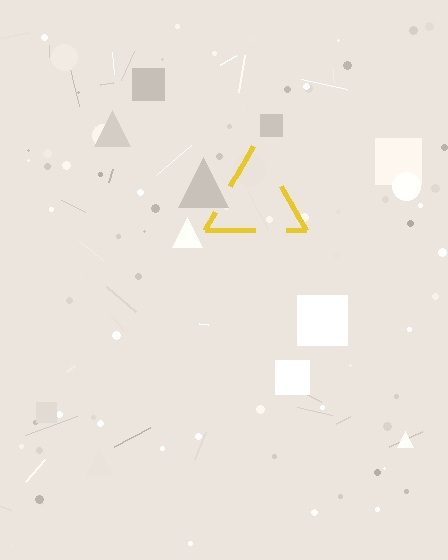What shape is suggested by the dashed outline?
The dashed outline suggests a triangle.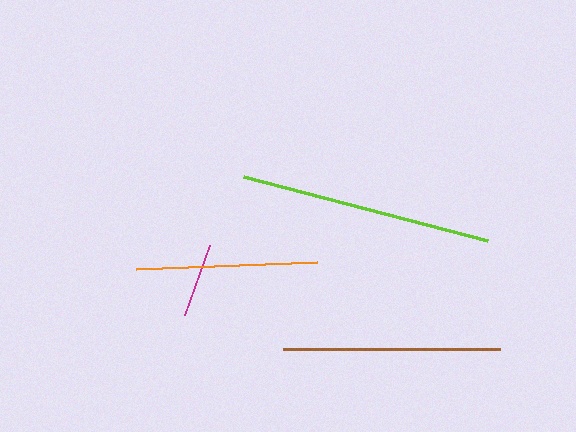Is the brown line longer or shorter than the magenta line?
The brown line is longer than the magenta line.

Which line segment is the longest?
The lime line is the longest at approximately 252 pixels.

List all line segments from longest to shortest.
From longest to shortest: lime, brown, orange, magenta.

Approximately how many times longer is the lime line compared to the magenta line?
The lime line is approximately 3.4 times the length of the magenta line.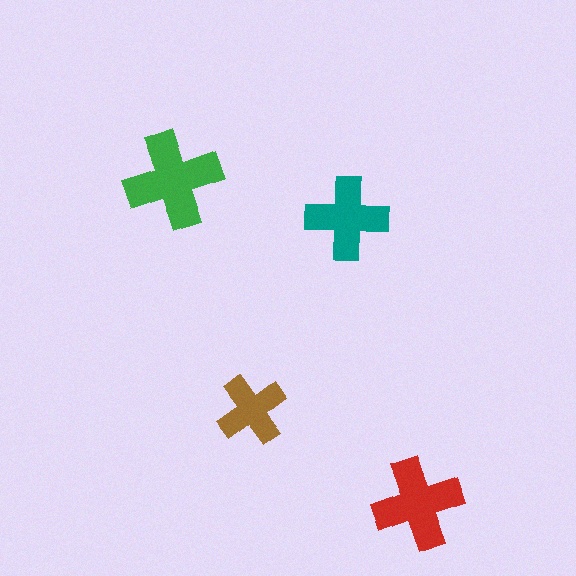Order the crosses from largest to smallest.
the green one, the red one, the teal one, the brown one.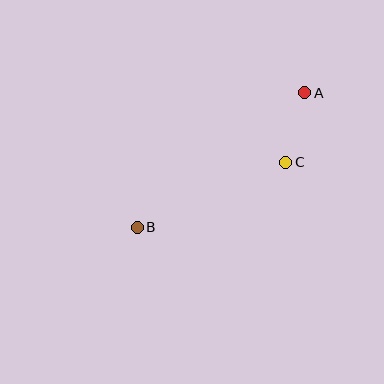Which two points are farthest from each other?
Points A and B are farthest from each other.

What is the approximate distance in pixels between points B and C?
The distance between B and C is approximately 162 pixels.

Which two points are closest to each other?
Points A and C are closest to each other.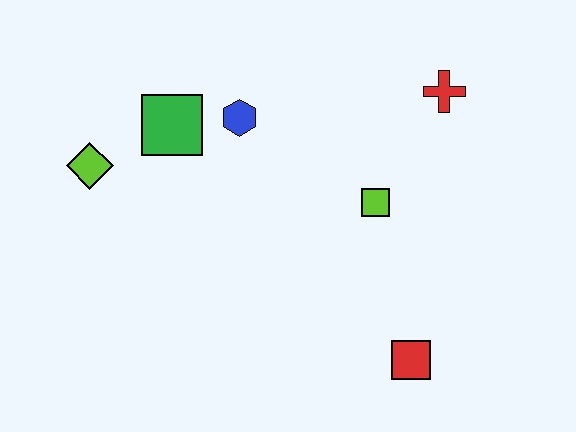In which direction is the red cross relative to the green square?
The red cross is to the right of the green square.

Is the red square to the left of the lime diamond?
No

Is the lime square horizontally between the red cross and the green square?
Yes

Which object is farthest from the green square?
The red square is farthest from the green square.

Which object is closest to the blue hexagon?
The green square is closest to the blue hexagon.